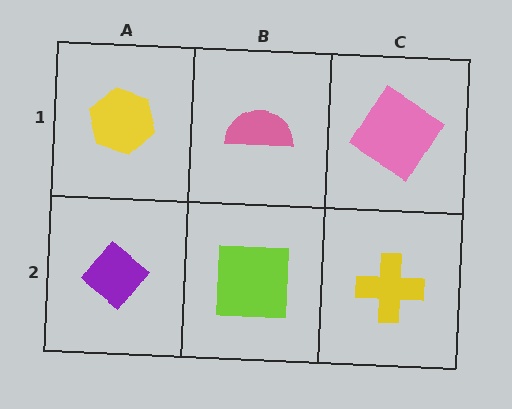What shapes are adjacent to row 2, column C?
A pink diamond (row 1, column C), a lime square (row 2, column B).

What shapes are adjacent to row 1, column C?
A yellow cross (row 2, column C), a pink semicircle (row 1, column B).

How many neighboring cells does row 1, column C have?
2.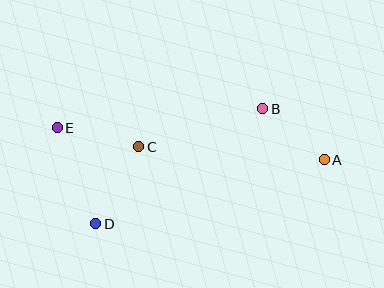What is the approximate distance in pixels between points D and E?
The distance between D and E is approximately 104 pixels.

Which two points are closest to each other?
Points A and B are closest to each other.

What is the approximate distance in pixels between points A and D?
The distance between A and D is approximately 237 pixels.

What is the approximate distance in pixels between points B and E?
The distance between B and E is approximately 206 pixels.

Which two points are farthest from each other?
Points A and E are farthest from each other.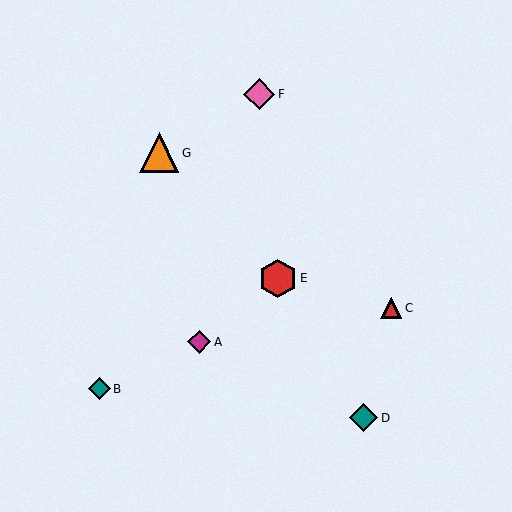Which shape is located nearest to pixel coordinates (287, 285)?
The red hexagon (labeled E) at (278, 278) is nearest to that location.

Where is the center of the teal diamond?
The center of the teal diamond is at (364, 418).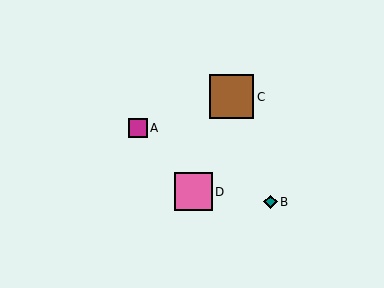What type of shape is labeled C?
Shape C is a brown square.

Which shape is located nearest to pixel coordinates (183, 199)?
The pink square (labeled D) at (194, 192) is nearest to that location.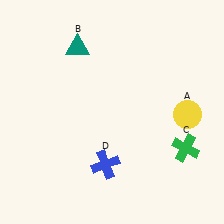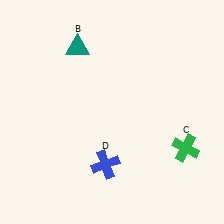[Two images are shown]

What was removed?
The yellow circle (A) was removed in Image 2.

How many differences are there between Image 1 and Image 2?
There is 1 difference between the two images.